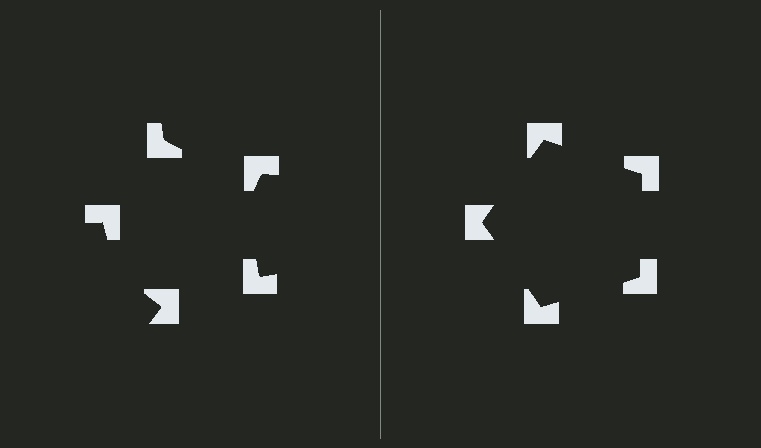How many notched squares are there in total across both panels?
10 — 5 on each side.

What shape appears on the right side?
An illusory pentagon.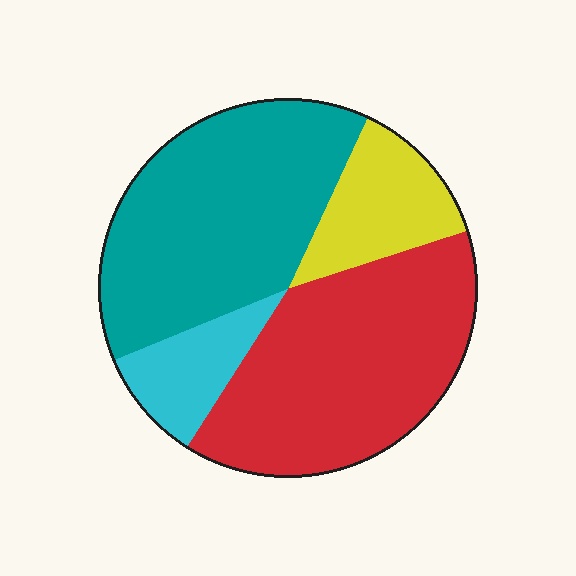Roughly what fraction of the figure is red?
Red takes up about two fifths (2/5) of the figure.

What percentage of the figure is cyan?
Cyan covers around 10% of the figure.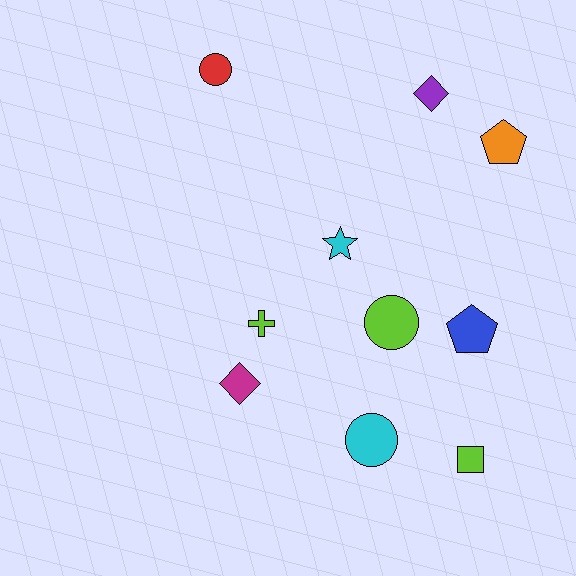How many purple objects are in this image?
There is 1 purple object.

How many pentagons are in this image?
There are 2 pentagons.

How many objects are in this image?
There are 10 objects.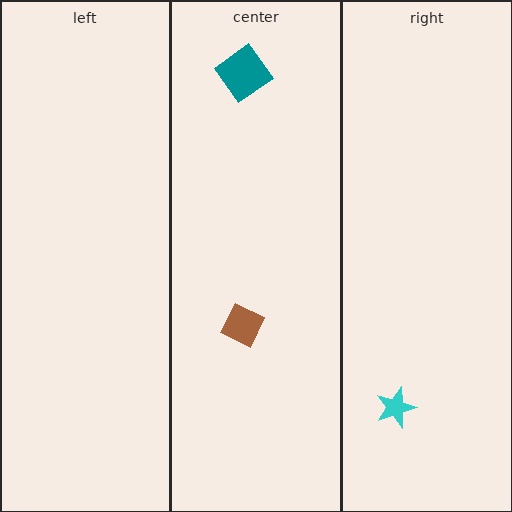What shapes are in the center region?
The teal diamond, the brown diamond.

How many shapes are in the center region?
2.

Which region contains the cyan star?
The right region.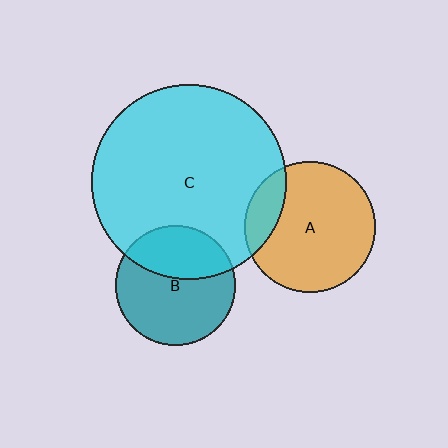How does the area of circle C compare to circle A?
Approximately 2.2 times.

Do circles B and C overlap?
Yes.